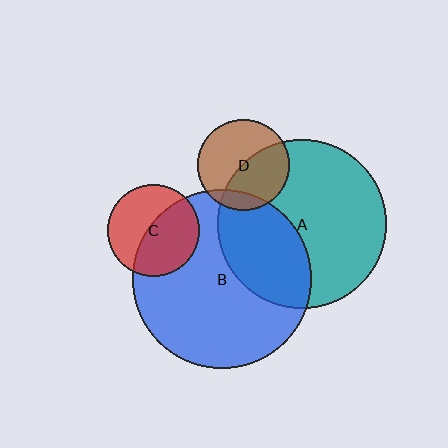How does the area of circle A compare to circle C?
Approximately 3.3 times.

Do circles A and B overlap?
Yes.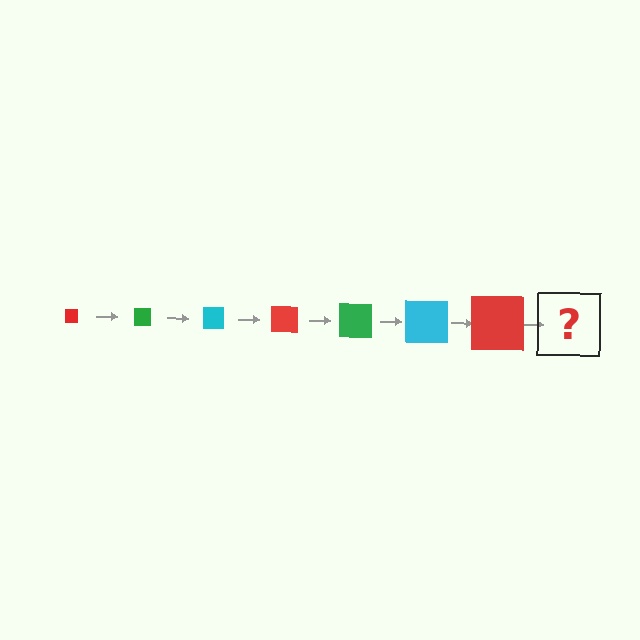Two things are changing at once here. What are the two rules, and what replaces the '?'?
The two rules are that the square grows larger each step and the color cycles through red, green, and cyan. The '?' should be a green square, larger than the previous one.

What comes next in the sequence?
The next element should be a green square, larger than the previous one.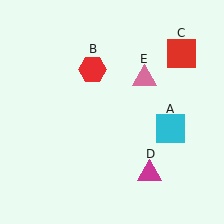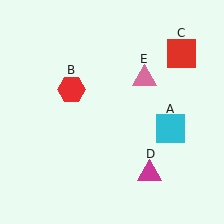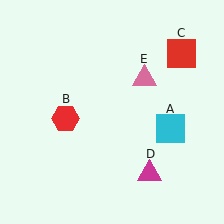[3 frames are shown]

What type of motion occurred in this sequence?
The red hexagon (object B) rotated counterclockwise around the center of the scene.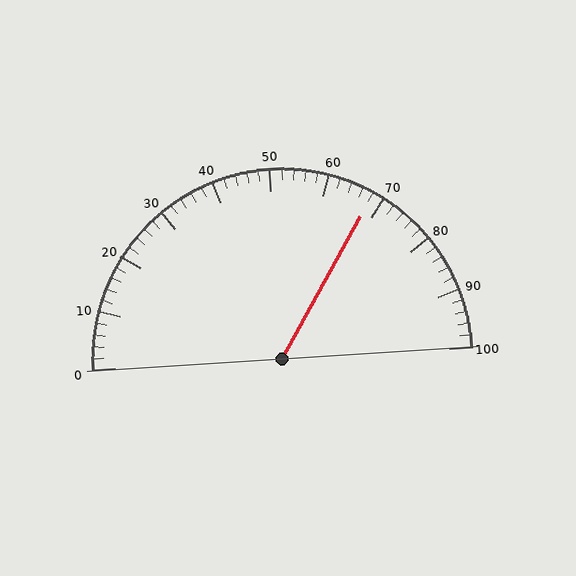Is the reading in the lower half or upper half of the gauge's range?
The reading is in the upper half of the range (0 to 100).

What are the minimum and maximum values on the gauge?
The gauge ranges from 0 to 100.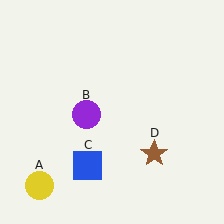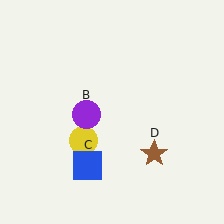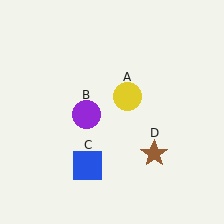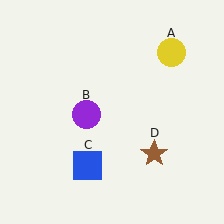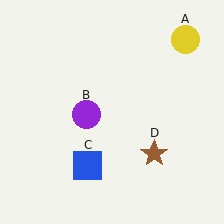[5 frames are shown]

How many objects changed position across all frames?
1 object changed position: yellow circle (object A).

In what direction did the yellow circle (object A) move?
The yellow circle (object A) moved up and to the right.